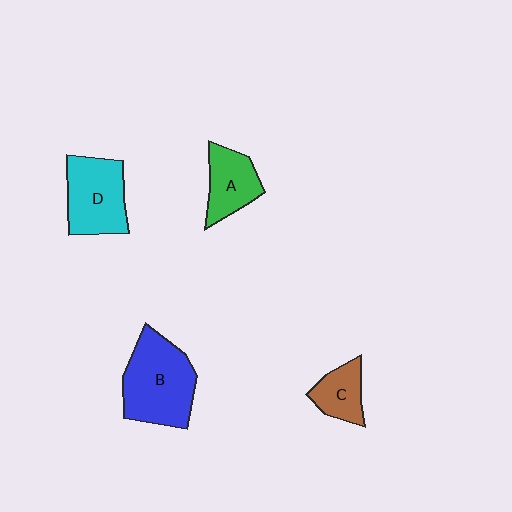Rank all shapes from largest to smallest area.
From largest to smallest: B (blue), D (cyan), A (green), C (brown).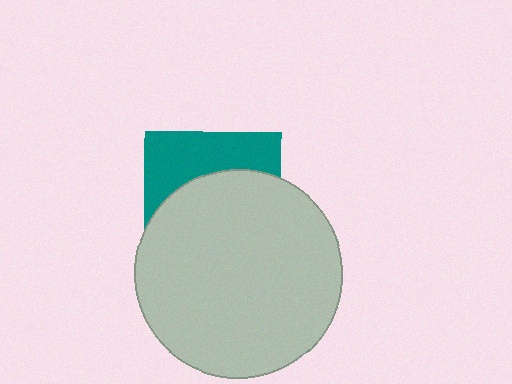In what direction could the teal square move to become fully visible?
The teal square could move up. That would shift it out from behind the light gray circle entirely.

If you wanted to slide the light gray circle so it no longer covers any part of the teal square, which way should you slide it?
Slide it down — that is the most direct way to separate the two shapes.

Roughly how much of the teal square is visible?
A small part of it is visible (roughly 37%).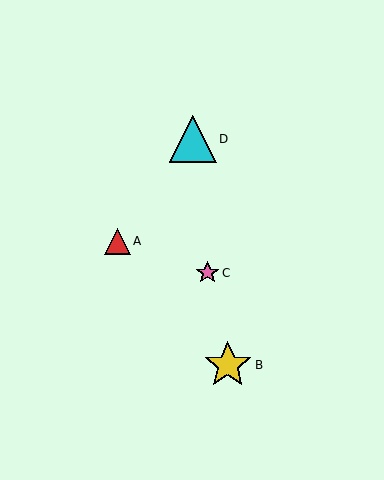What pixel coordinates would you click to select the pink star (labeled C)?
Click at (208, 273) to select the pink star C.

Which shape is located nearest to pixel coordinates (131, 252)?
The red triangle (labeled A) at (117, 241) is nearest to that location.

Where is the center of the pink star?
The center of the pink star is at (208, 273).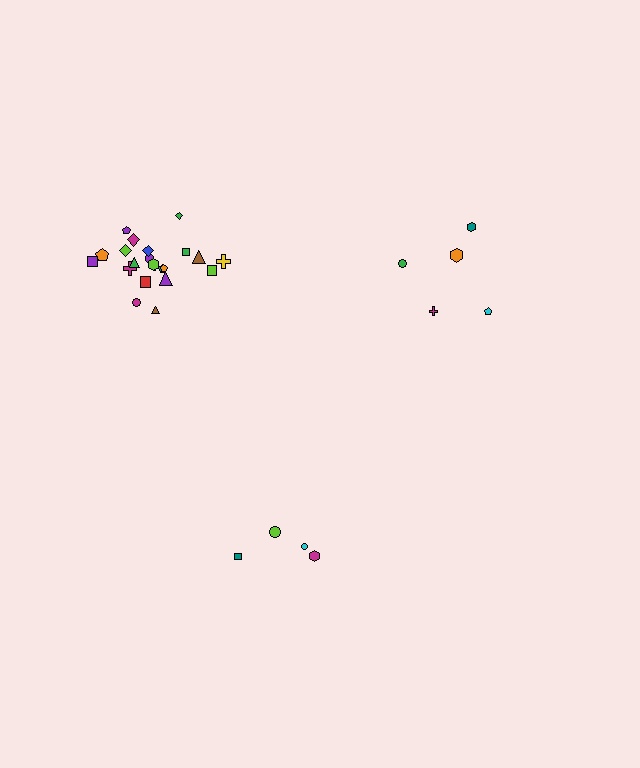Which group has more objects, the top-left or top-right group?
The top-left group.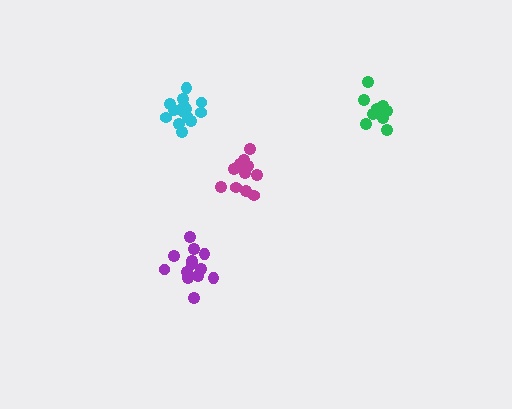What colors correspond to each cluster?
The clusters are colored: purple, green, cyan, magenta.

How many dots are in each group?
Group 1: 14 dots, Group 2: 9 dots, Group 3: 14 dots, Group 4: 11 dots (48 total).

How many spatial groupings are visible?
There are 4 spatial groupings.